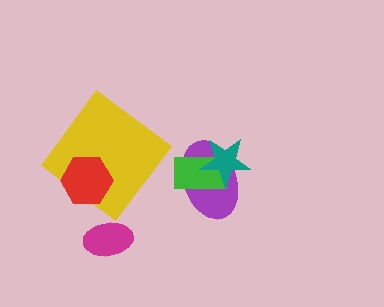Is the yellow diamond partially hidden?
Yes, it is partially covered by another shape.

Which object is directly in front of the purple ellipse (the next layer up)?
The green rectangle is directly in front of the purple ellipse.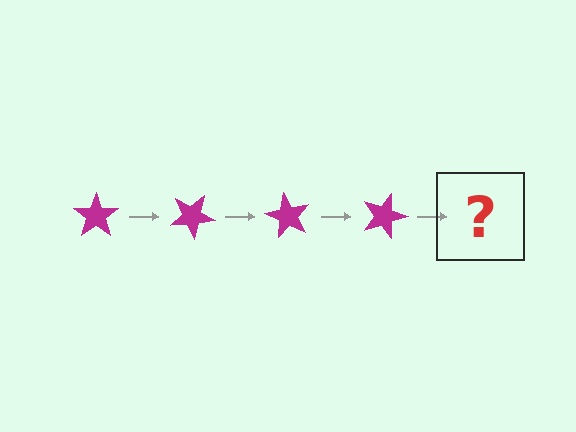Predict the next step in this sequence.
The next step is a magenta star rotated 120 degrees.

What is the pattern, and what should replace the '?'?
The pattern is that the star rotates 30 degrees each step. The '?' should be a magenta star rotated 120 degrees.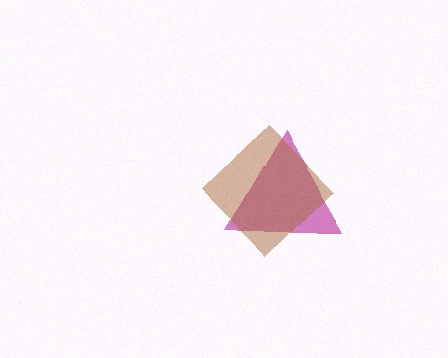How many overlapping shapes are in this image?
There are 2 overlapping shapes in the image.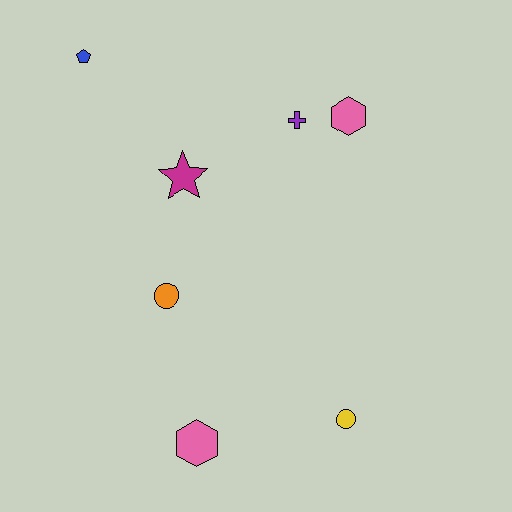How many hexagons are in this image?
There are 2 hexagons.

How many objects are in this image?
There are 7 objects.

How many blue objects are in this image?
There is 1 blue object.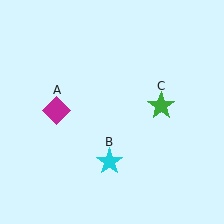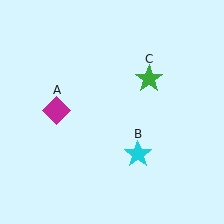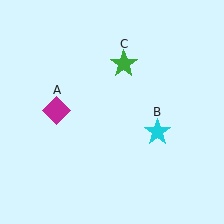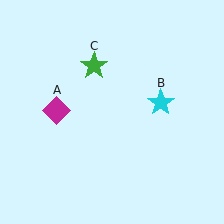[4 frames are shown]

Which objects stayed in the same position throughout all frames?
Magenta diamond (object A) remained stationary.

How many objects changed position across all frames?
2 objects changed position: cyan star (object B), green star (object C).